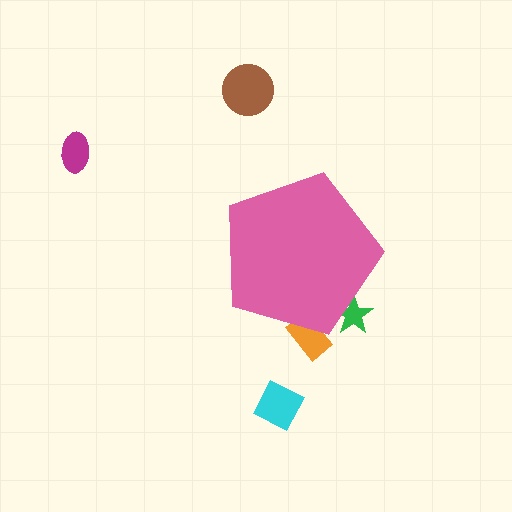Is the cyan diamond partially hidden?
No, the cyan diamond is fully visible.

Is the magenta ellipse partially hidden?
No, the magenta ellipse is fully visible.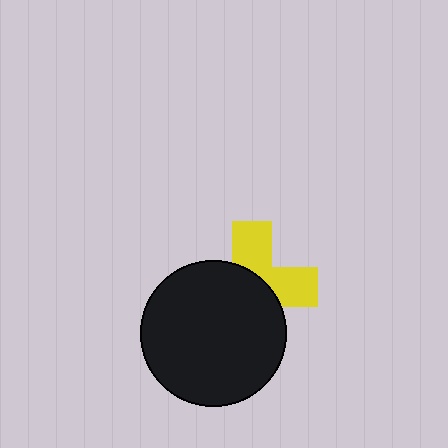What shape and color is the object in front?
The object in front is a black circle.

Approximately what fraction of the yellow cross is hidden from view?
Roughly 58% of the yellow cross is hidden behind the black circle.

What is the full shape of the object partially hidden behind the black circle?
The partially hidden object is a yellow cross.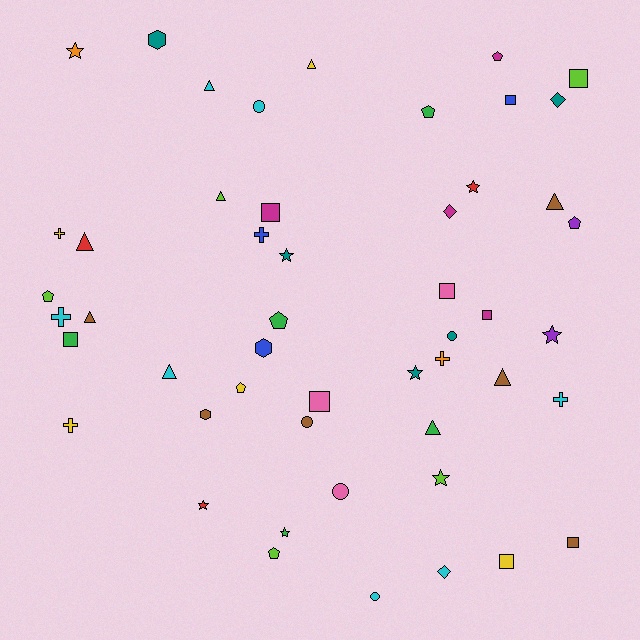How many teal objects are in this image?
There are 5 teal objects.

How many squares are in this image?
There are 9 squares.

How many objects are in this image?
There are 50 objects.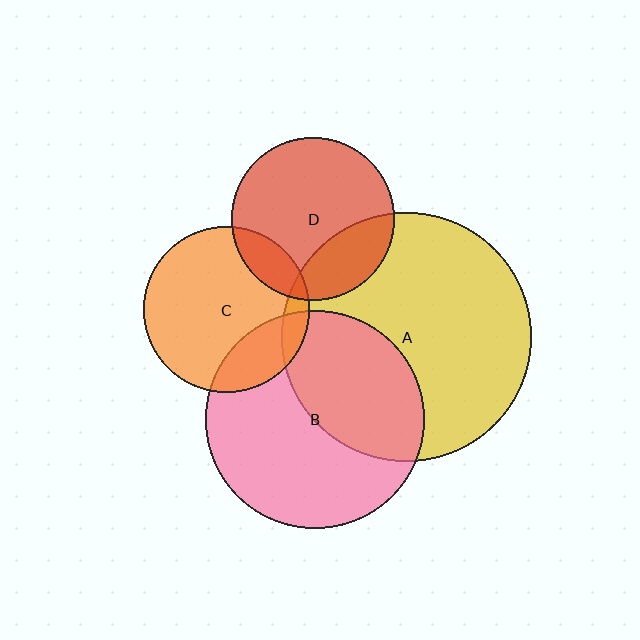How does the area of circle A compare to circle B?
Approximately 1.3 times.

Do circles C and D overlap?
Yes.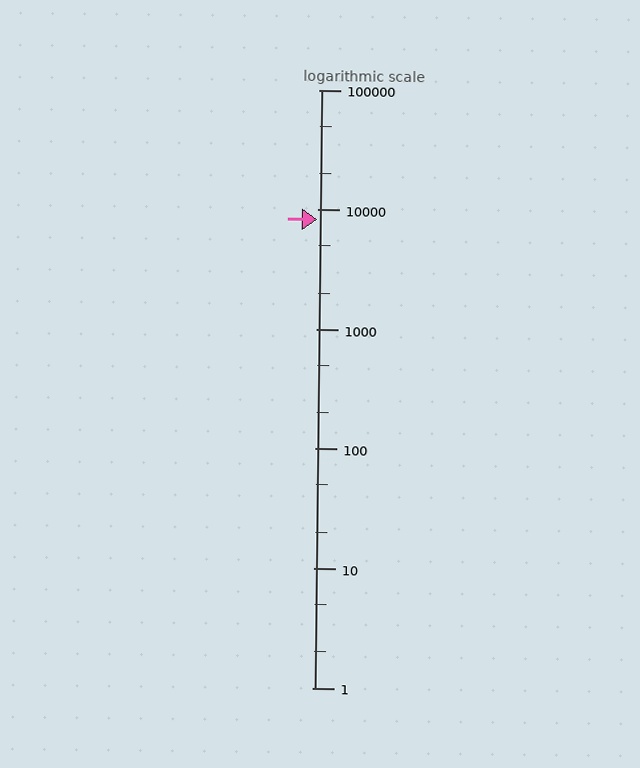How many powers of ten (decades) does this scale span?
The scale spans 5 decades, from 1 to 100000.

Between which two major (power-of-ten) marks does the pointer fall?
The pointer is between 1000 and 10000.